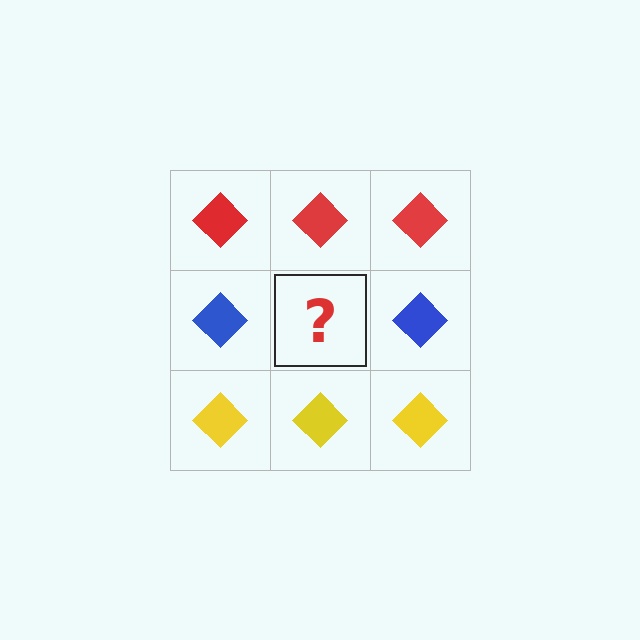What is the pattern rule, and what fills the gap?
The rule is that each row has a consistent color. The gap should be filled with a blue diamond.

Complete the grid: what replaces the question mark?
The question mark should be replaced with a blue diamond.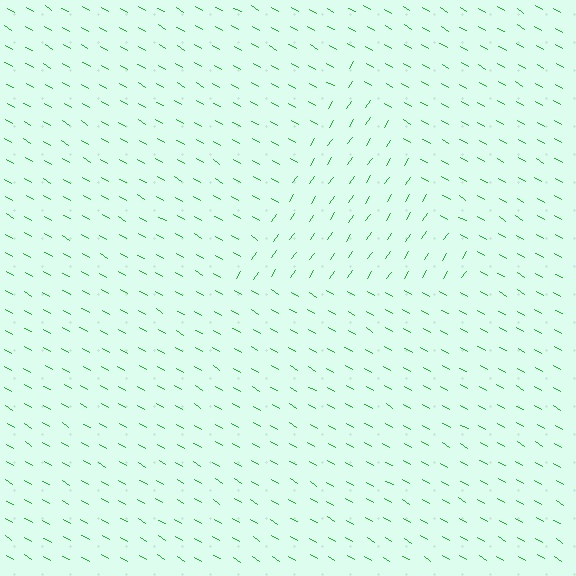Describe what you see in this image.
The image is filled with small green line segments. A triangle region in the image has lines oriented differently from the surrounding lines, creating a visible texture boundary.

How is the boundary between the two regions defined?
The boundary is defined purely by a change in line orientation (approximately 87 degrees difference). All lines are the same color and thickness.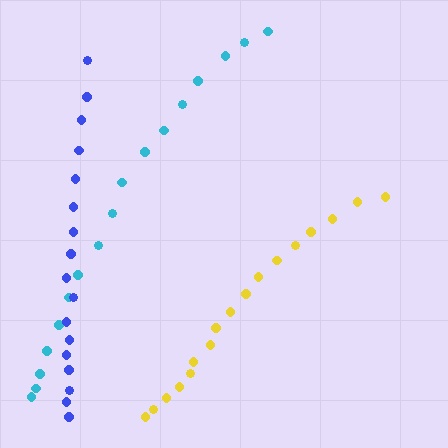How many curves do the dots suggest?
There are 3 distinct paths.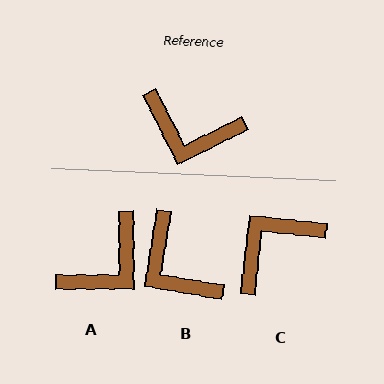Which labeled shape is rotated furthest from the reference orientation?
C, about 123 degrees away.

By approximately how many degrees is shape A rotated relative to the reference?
Approximately 63 degrees counter-clockwise.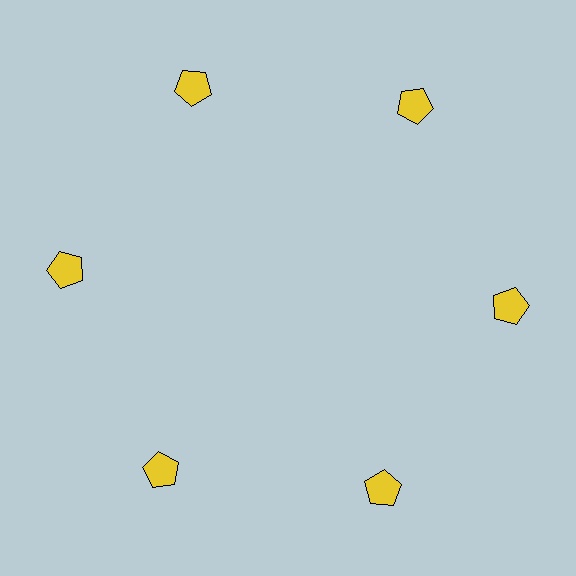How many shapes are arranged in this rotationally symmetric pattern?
There are 6 shapes, arranged in 6 groups of 1.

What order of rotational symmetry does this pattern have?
This pattern has 6-fold rotational symmetry.